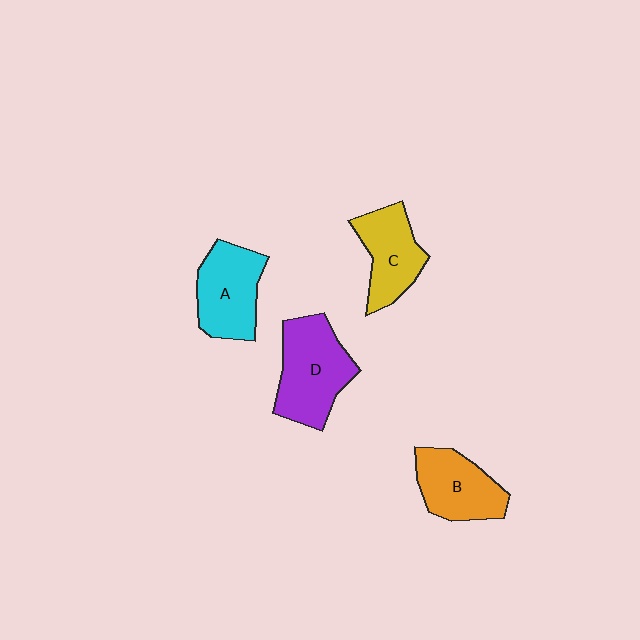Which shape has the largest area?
Shape D (purple).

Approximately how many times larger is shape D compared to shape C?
Approximately 1.3 times.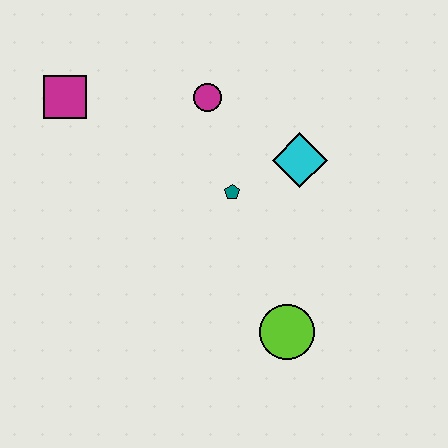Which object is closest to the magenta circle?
The teal pentagon is closest to the magenta circle.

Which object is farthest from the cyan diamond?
The magenta square is farthest from the cyan diamond.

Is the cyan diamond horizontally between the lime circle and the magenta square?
No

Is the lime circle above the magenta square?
No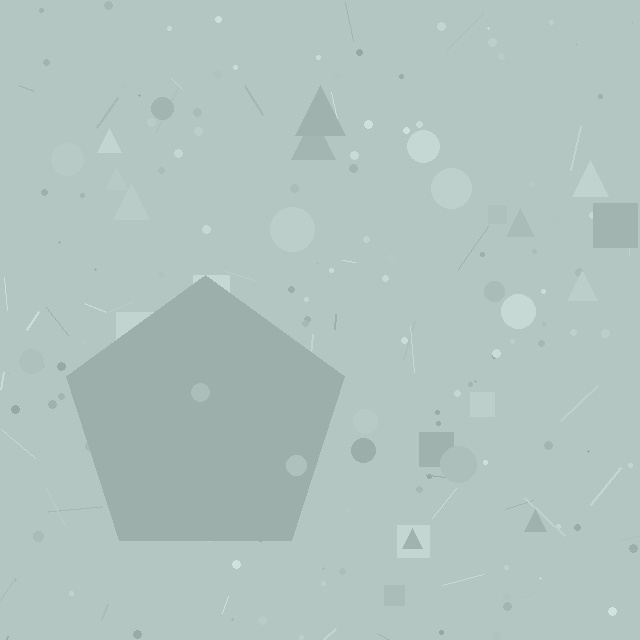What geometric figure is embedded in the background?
A pentagon is embedded in the background.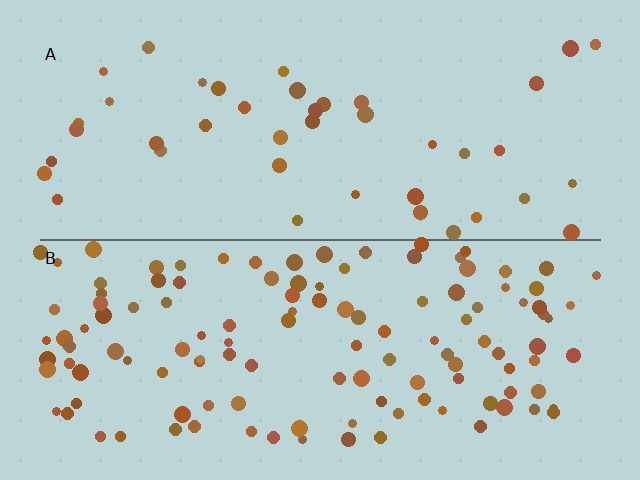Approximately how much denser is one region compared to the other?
Approximately 2.9× — region B over region A.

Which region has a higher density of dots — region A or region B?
B (the bottom).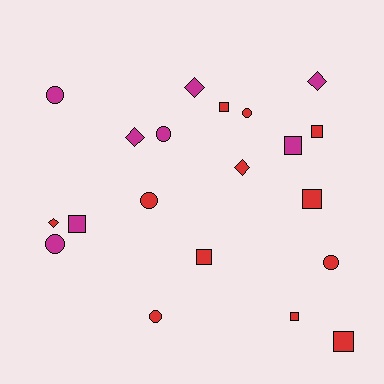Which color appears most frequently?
Red, with 12 objects.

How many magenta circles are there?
There are 3 magenta circles.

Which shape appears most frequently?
Square, with 8 objects.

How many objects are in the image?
There are 20 objects.